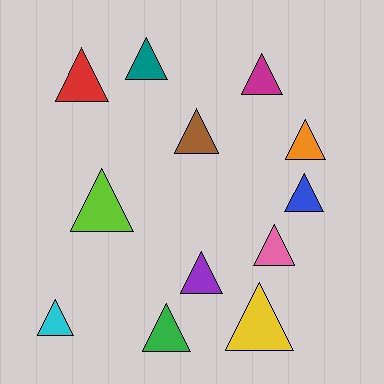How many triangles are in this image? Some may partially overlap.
There are 12 triangles.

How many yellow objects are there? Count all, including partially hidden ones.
There is 1 yellow object.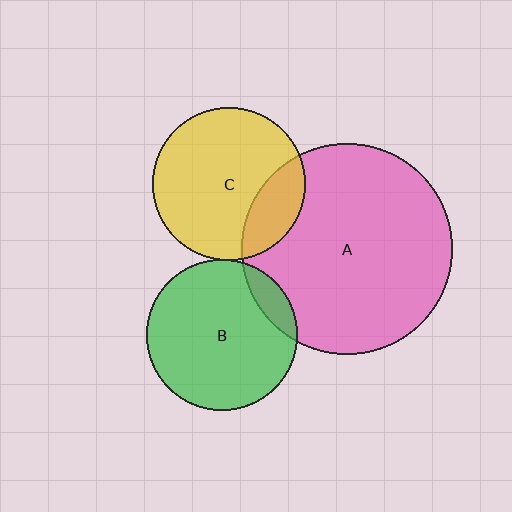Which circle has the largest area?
Circle A (pink).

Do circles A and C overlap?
Yes.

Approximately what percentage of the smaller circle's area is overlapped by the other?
Approximately 20%.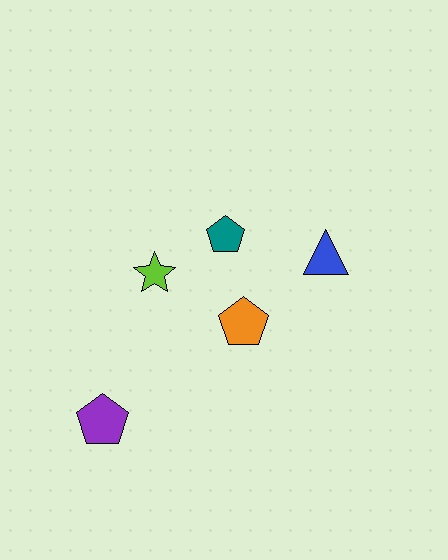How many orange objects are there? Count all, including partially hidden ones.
There is 1 orange object.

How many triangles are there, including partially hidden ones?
There is 1 triangle.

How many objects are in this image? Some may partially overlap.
There are 5 objects.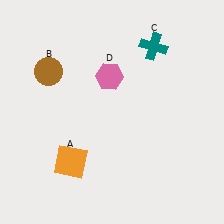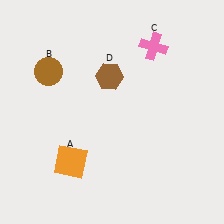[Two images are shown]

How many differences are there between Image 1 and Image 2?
There are 2 differences between the two images.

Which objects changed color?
C changed from teal to pink. D changed from pink to brown.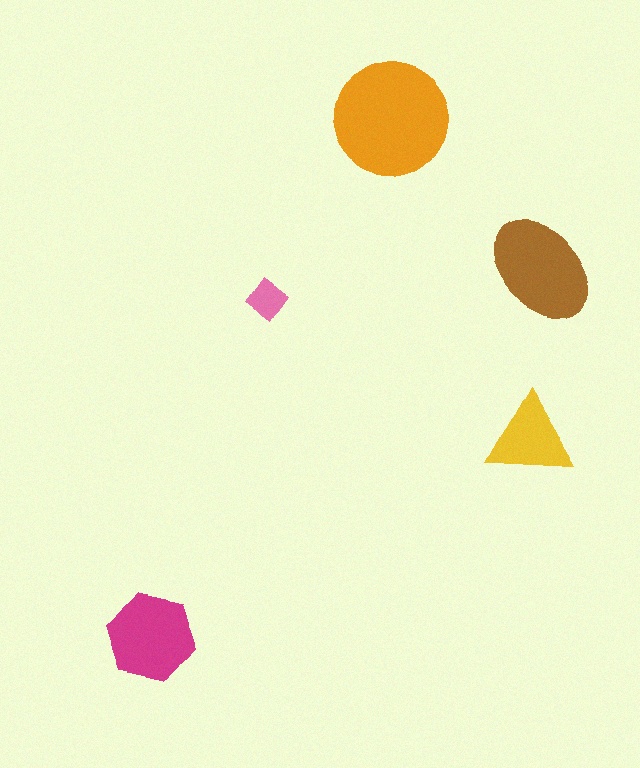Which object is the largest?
The orange circle.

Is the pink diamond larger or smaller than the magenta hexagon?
Smaller.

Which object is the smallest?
The pink diamond.